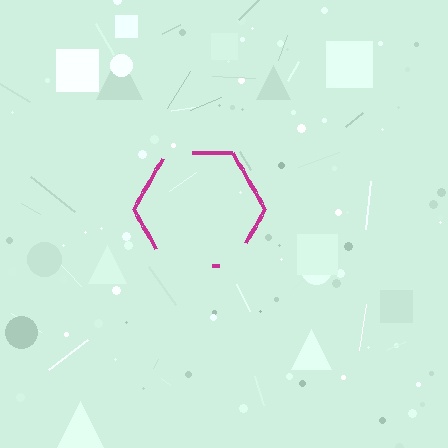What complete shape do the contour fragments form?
The contour fragments form a hexagon.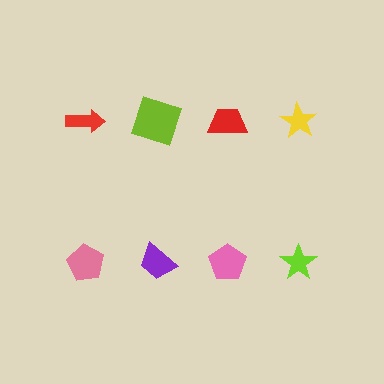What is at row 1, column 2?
A lime square.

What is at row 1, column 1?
A red arrow.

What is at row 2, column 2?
A purple trapezoid.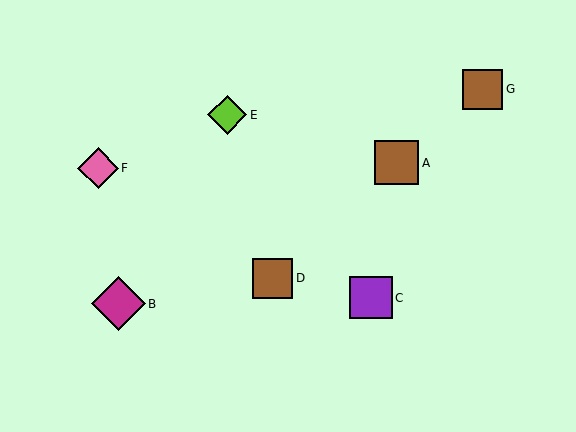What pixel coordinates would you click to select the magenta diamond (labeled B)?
Click at (119, 304) to select the magenta diamond B.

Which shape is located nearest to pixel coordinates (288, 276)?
The brown square (labeled D) at (273, 278) is nearest to that location.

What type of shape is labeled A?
Shape A is a brown square.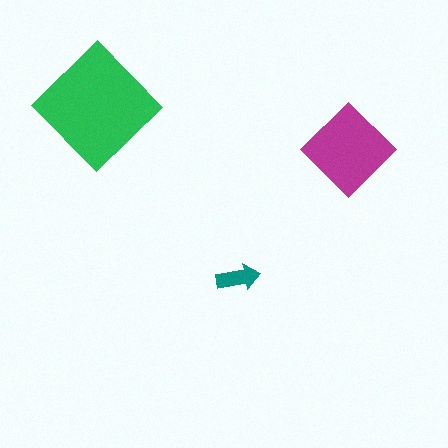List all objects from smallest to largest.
The teal arrow, the magenta diamond, the green diamond.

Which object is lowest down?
The teal arrow is bottommost.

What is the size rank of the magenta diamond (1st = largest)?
2nd.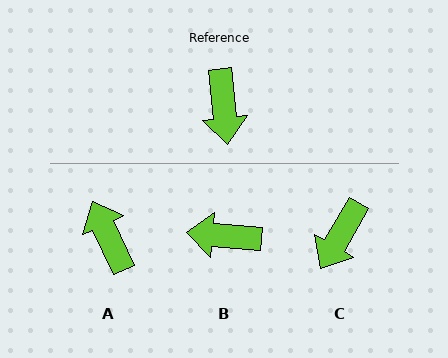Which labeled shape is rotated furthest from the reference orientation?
A, about 161 degrees away.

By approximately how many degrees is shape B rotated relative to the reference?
Approximately 101 degrees clockwise.